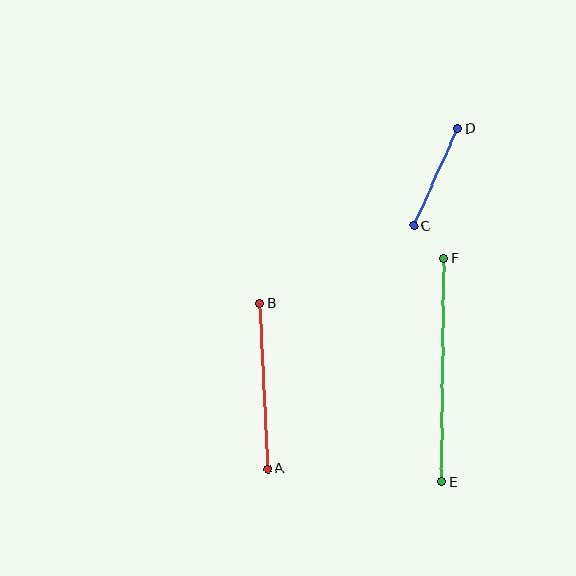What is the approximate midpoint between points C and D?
The midpoint is at approximately (436, 177) pixels.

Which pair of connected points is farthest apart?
Points E and F are farthest apart.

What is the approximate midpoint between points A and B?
The midpoint is at approximately (264, 386) pixels.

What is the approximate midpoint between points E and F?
The midpoint is at approximately (443, 370) pixels.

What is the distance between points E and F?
The distance is approximately 224 pixels.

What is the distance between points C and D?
The distance is approximately 106 pixels.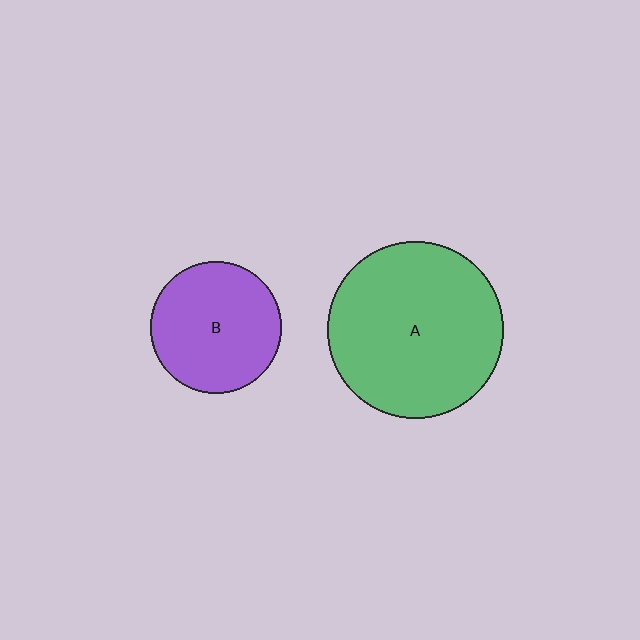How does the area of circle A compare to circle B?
Approximately 1.8 times.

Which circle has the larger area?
Circle A (green).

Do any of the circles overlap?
No, none of the circles overlap.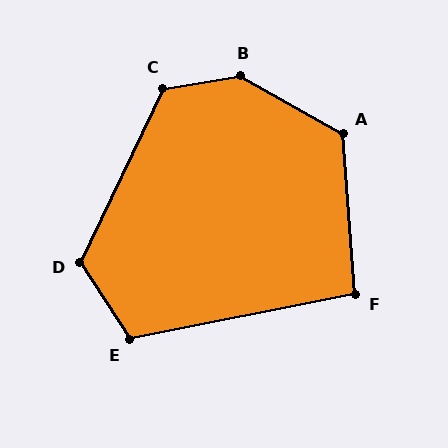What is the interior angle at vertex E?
Approximately 112 degrees (obtuse).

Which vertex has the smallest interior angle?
F, at approximately 97 degrees.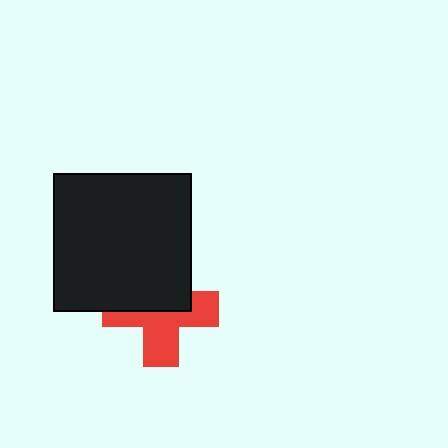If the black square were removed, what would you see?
You would see the complete red cross.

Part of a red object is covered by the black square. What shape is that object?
It is a cross.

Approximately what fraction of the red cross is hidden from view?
Roughly 46% of the red cross is hidden behind the black square.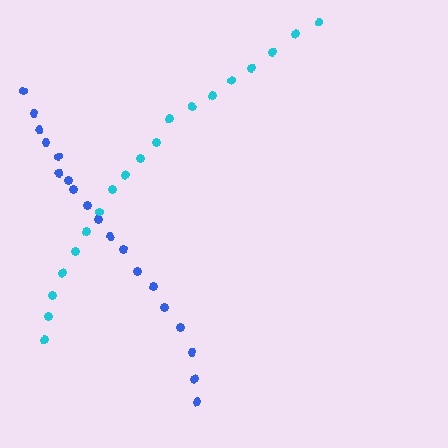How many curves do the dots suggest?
There are 2 distinct paths.